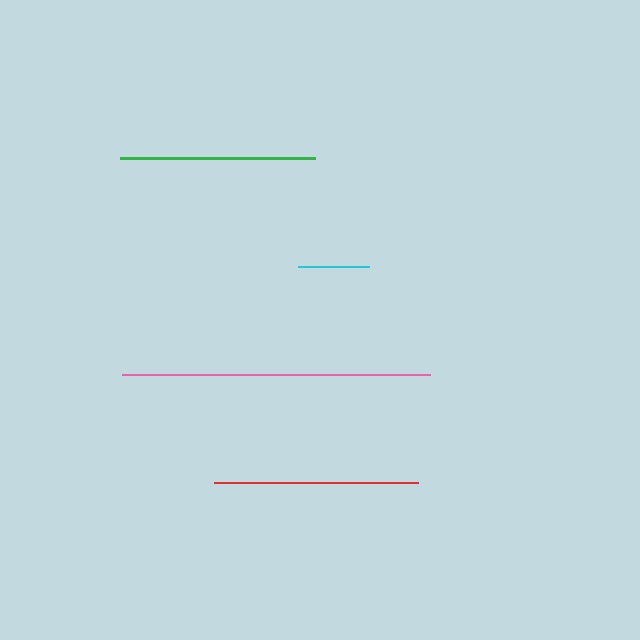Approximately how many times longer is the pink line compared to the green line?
The pink line is approximately 1.6 times the length of the green line.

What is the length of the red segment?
The red segment is approximately 204 pixels long.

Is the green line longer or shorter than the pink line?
The pink line is longer than the green line.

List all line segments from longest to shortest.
From longest to shortest: pink, red, green, cyan.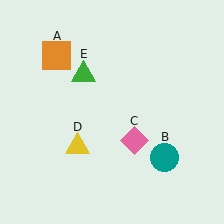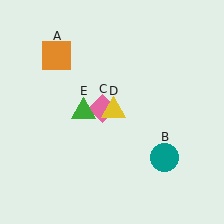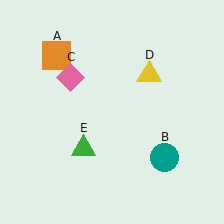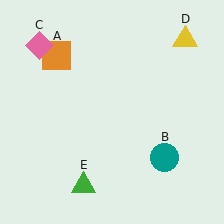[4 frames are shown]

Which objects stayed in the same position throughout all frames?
Orange square (object A) and teal circle (object B) remained stationary.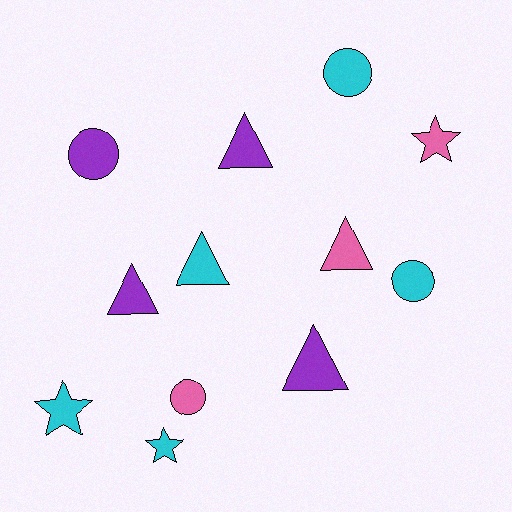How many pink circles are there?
There is 1 pink circle.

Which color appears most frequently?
Cyan, with 5 objects.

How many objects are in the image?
There are 12 objects.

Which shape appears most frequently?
Triangle, with 5 objects.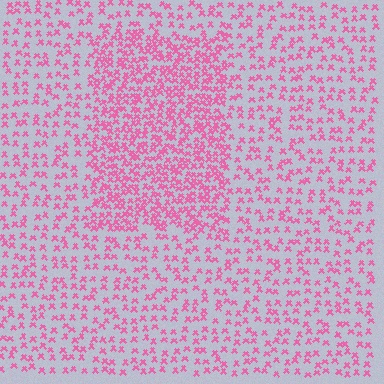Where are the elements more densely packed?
The elements are more densely packed inside the rectangle boundary.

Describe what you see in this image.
The image contains small pink elements arranged at two different densities. A rectangle-shaped region is visible where the elements are more densely packed than the surrounding area.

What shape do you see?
I see a rectangle.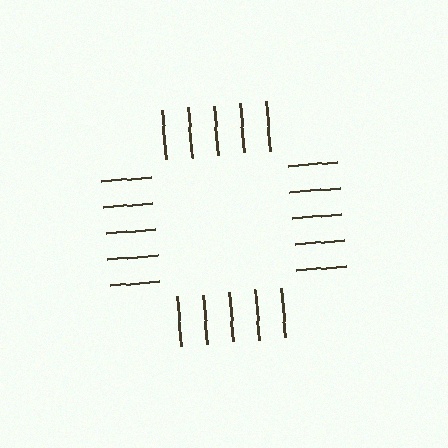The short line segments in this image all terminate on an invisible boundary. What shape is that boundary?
An illusory square — the line segments terminate on its edges but no continuous stroke is drawn.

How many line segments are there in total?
20 — 5 along each of the 4 edges.